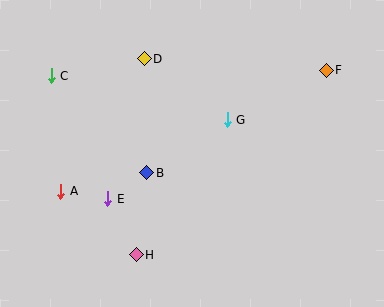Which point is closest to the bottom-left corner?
Point A is closest to the bottom-left corner.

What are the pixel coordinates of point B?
Point B is at (147, 173).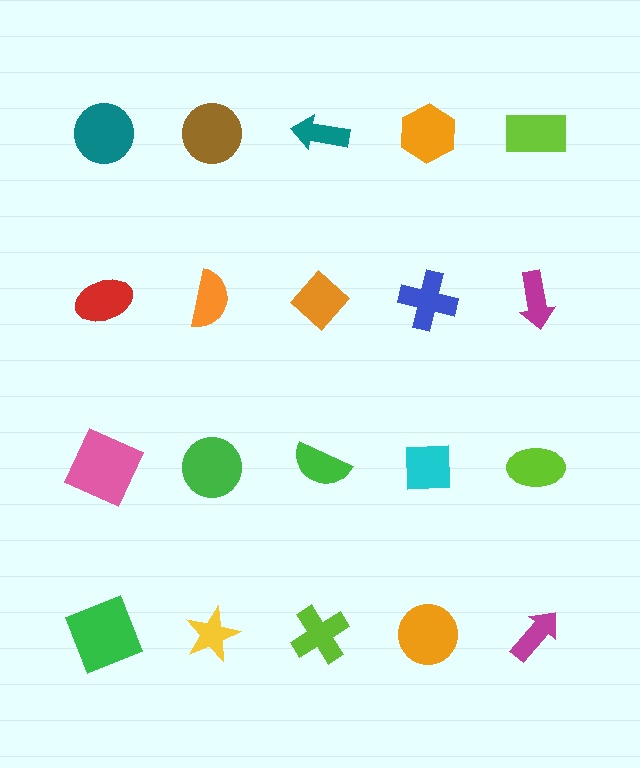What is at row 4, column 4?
An orange circle.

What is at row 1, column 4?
An orange hexagon.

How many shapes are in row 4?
5 shapes.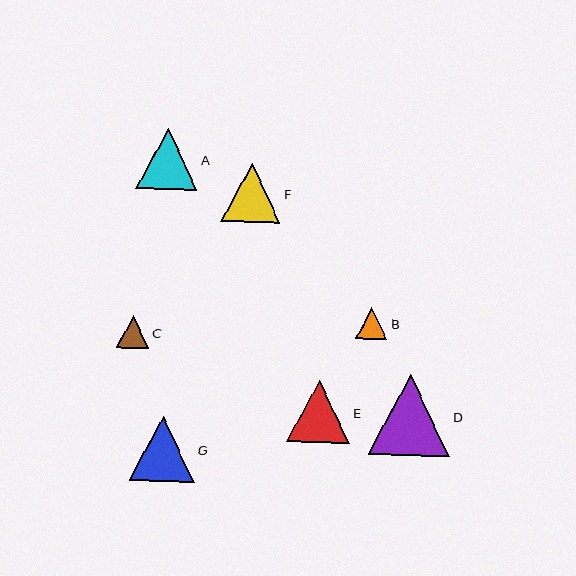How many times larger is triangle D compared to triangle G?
Triangle D is approximately 1.2 times the size of triangle G.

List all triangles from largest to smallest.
From largest to smallest: D, G, E, A, F, C, B.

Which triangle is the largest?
Triangle D is the largest with a size of approximately 80 pixels.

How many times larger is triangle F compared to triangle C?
Triangle F is approximately 1.8 times the size of triangle C.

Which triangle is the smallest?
Triangle B is the smallest with a size of approximately 32 pixels.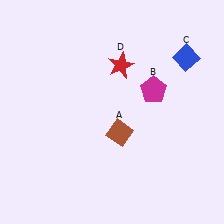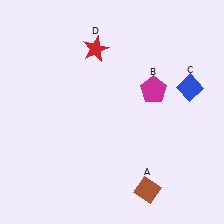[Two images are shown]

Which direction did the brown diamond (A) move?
The brown diamond (A) moved down.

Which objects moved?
The objects that moved are: the brown diamond (A), the blue diamond (C), the red star (D).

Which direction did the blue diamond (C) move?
The blue diamond (C) moved down.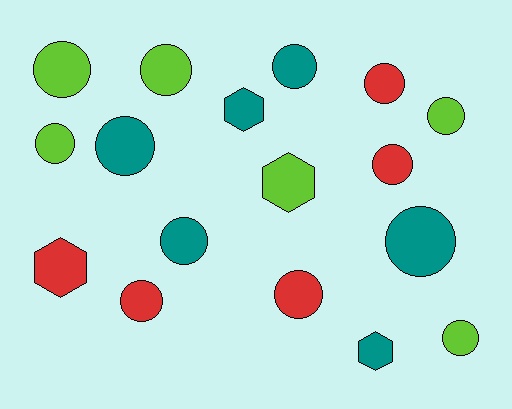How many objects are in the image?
There are 17 objects.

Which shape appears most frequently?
Circle, with 13 objects.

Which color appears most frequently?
Lime, with 6 objects.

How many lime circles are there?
There are 5 lime circles.